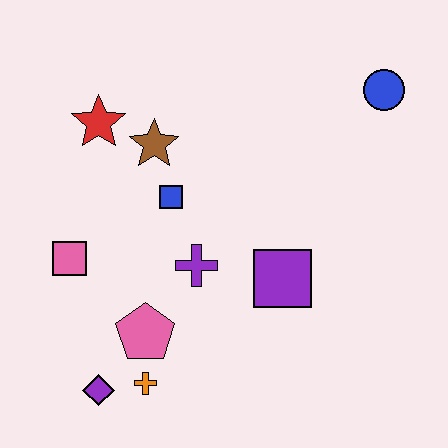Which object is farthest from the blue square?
The blue circle is farthest from the blue square.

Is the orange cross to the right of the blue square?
No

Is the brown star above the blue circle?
No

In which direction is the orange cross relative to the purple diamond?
The orange cross is to the right of the purple diamond.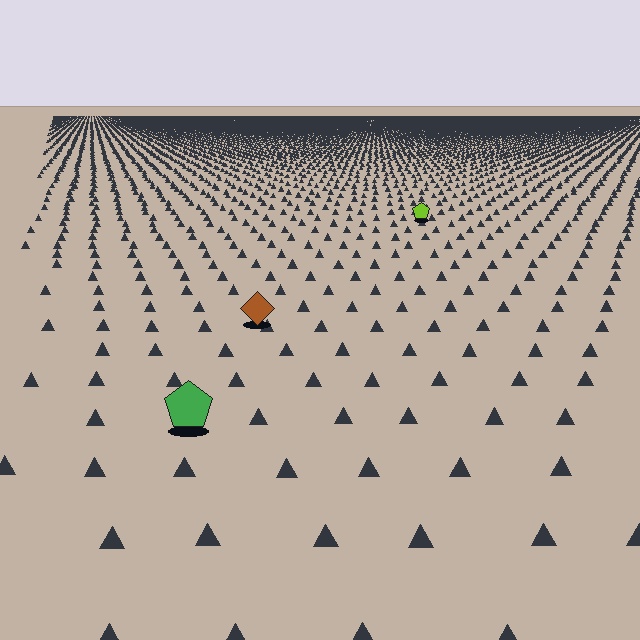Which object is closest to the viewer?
The green pentagon is closest. The texture marks near it are larger and more spread out.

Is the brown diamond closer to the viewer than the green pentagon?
No. The green pentagon is closer — you can tell from the texture gradient: the ground texture is coarser near it.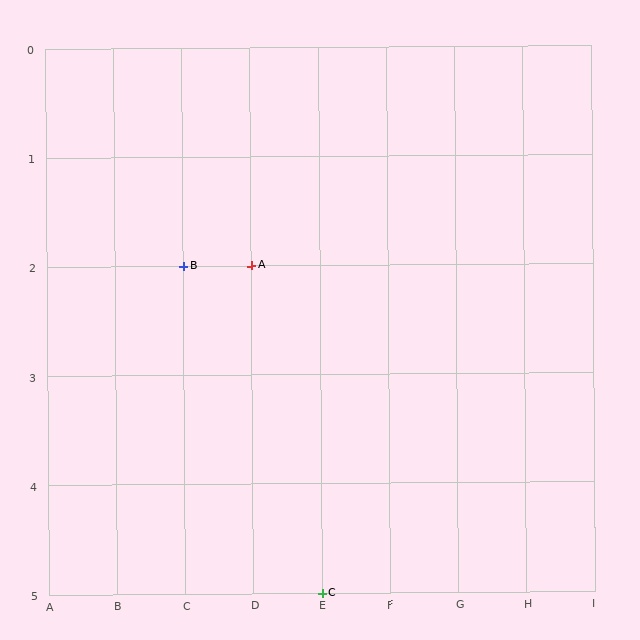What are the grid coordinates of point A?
Point A is at grid coordinates (D, 2).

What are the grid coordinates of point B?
Point B is at grid coordinates (C, 2).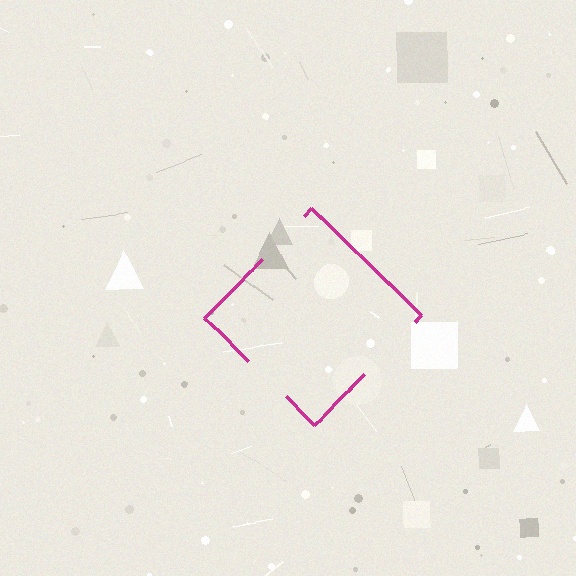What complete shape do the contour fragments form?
The contour fragments form a diamond.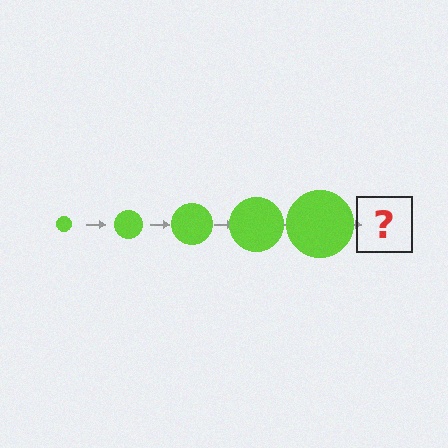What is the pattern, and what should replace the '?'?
The pattern is that the circle gets progressively larger each step. The '?' should be a lime circle, larger than the previous one.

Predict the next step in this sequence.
The next step is a lime circle, larger than the previous one.